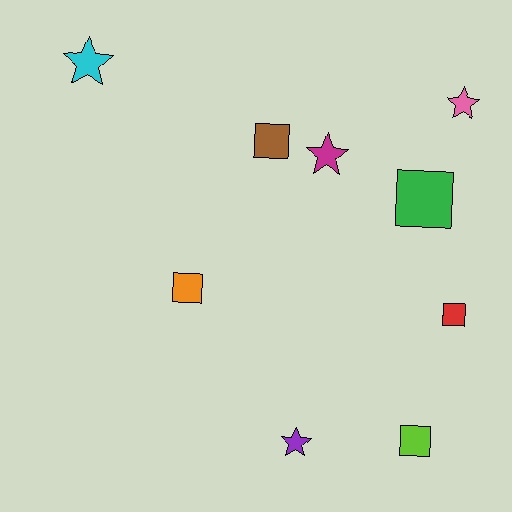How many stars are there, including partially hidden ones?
There are 4 stars.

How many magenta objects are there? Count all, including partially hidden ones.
There is 1 magenta object.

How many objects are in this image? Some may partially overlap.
There are 9 objects.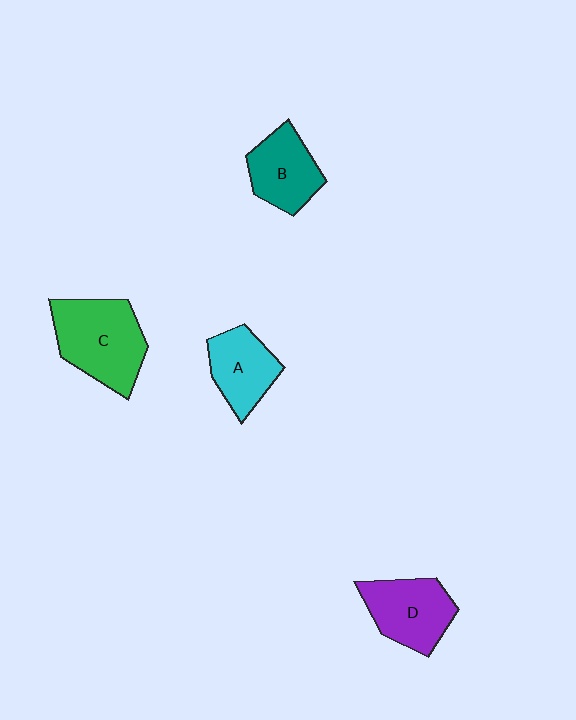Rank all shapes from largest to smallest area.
From largest to smallest: C (green), D (purple), B (teal), A (cyan).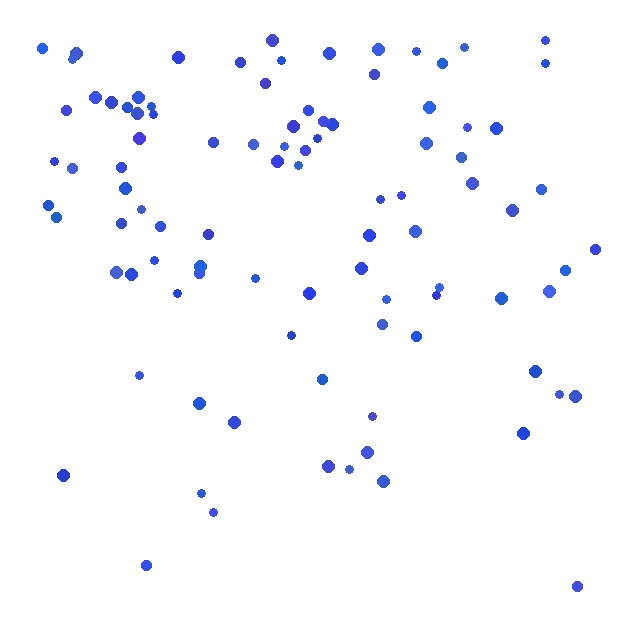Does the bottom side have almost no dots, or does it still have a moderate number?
Still a moderate number, just noticeably fewer than the top.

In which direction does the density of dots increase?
From bottom to top, with the top side densest.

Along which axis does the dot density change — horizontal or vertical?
Vertical.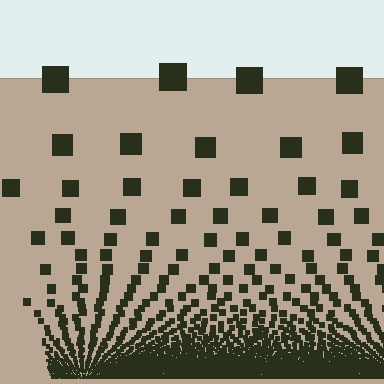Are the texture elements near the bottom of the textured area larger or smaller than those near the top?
Smaller. The gradient is inverted — elements near the bottom are smaller and denser.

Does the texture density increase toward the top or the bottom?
Density increases toward the bottom.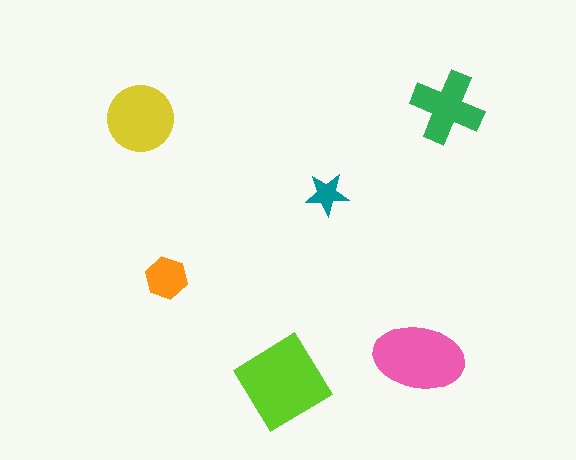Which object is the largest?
The lime diamond.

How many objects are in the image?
There are 6 objects in the image.